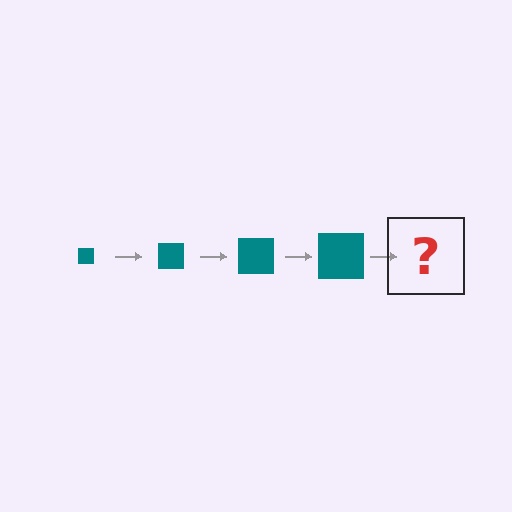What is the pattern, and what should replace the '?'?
The pattern is that the square gets progressively larger each step. The '?' should be a teal square, larger than the previous one.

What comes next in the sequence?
The next element should be a teal square, larger than the previous one.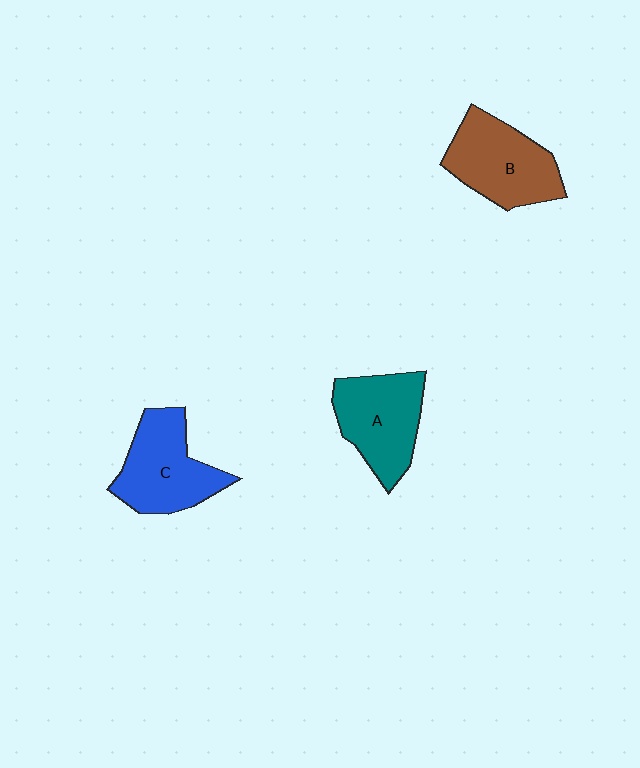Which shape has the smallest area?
Shape A (teal).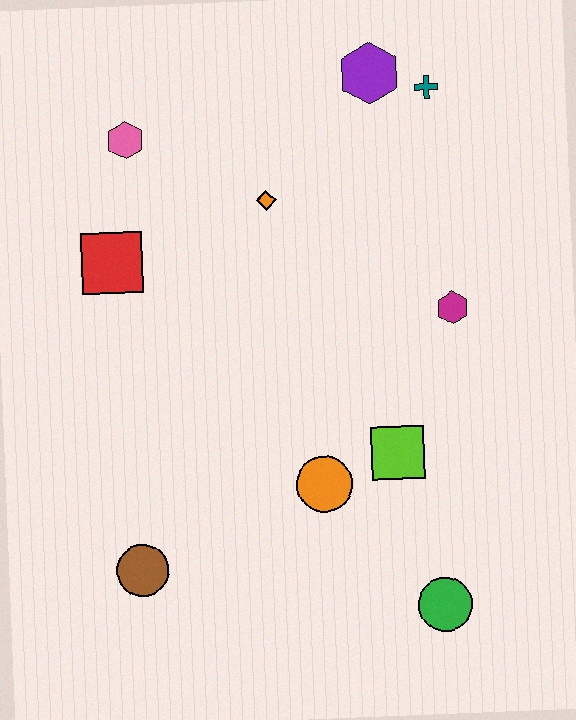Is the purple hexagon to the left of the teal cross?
Yes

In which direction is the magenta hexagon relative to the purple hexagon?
The magenta hexagon is below the purple hexagon.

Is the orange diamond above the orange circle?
Yes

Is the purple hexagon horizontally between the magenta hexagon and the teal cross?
No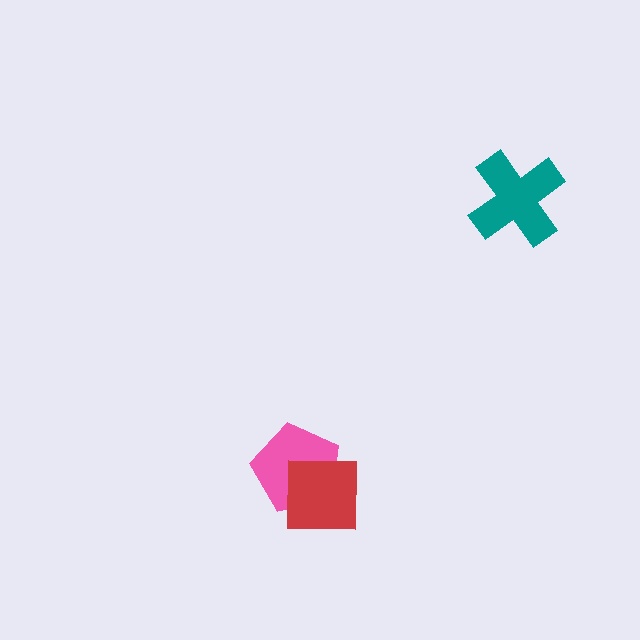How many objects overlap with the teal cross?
0 objects overlap with the teal cross.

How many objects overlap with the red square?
1 object overlaps with the red square.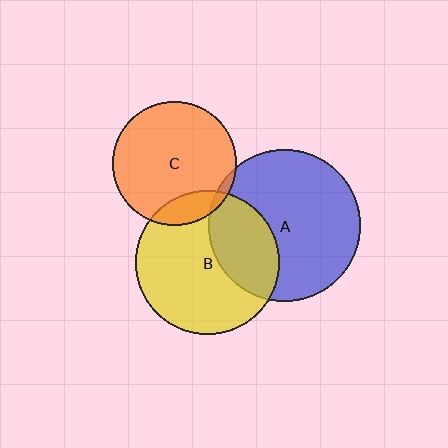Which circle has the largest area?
Circle A (blue).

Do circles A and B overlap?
Yes.